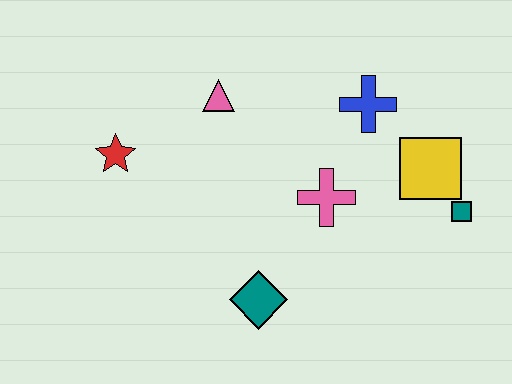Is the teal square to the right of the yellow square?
Yes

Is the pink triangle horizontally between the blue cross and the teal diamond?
No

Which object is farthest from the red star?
The teal square is farthest from the red star.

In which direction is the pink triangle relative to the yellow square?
The pink triangle is to the left of the yellow square.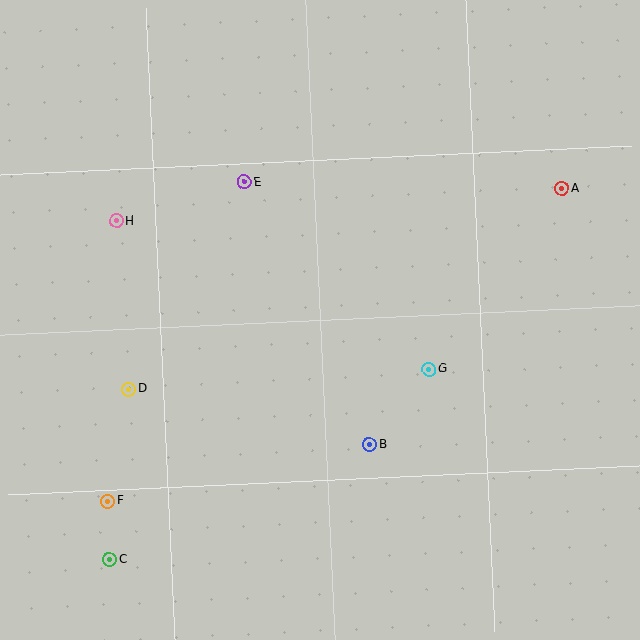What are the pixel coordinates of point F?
Point F is at (108, 501).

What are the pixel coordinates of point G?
Point G is at (429, 369).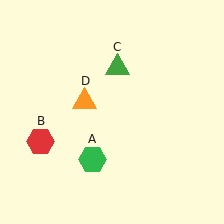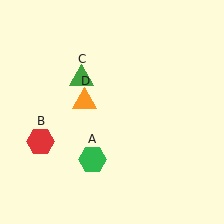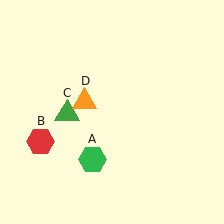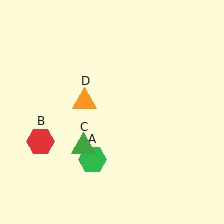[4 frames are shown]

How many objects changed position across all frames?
1 object changed position: green triangle (object C).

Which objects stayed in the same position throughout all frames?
Green hexagon (object A) and red hexagon (object B) and orange triangle (object D) remained stationary.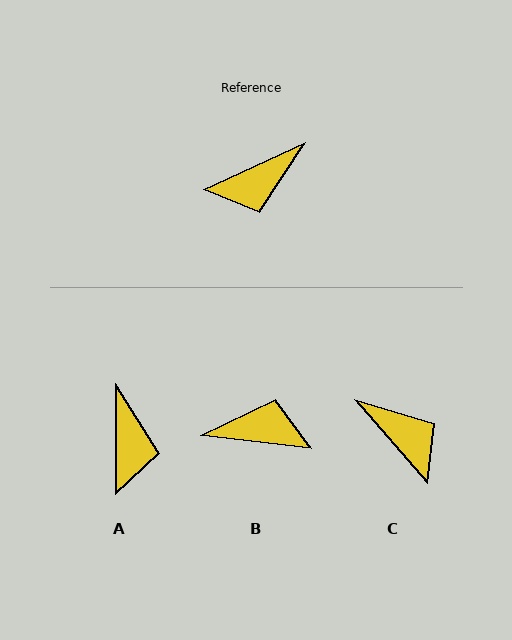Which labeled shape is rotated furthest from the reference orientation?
B, about 149 degrees away.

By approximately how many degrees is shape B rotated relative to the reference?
Approximately 149 degrees counter-clockwise.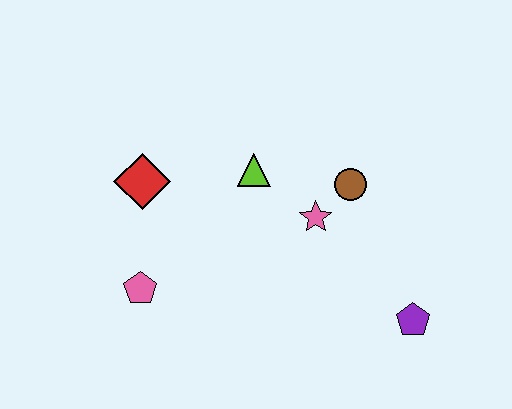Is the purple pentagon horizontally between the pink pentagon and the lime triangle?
No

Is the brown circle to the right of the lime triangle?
Yes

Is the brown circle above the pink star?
Yes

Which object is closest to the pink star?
The brown circle is closest to the pink star.